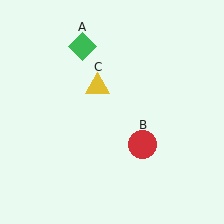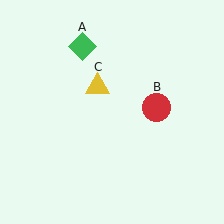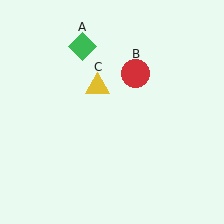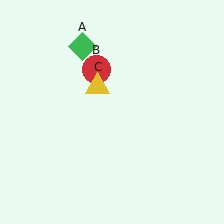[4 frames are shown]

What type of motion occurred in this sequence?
The red circle (object B) rotated counterclockwise around the center of the scene.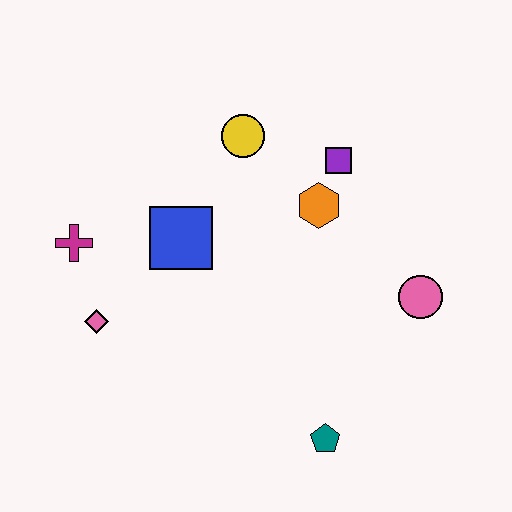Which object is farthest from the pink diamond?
The pink circle is farthest from the pink diamond.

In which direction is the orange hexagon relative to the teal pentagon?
The orange hexagon is above the teal pentagon.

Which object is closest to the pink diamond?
The magenta cross is closest to the pink diamond.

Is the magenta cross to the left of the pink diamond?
Yes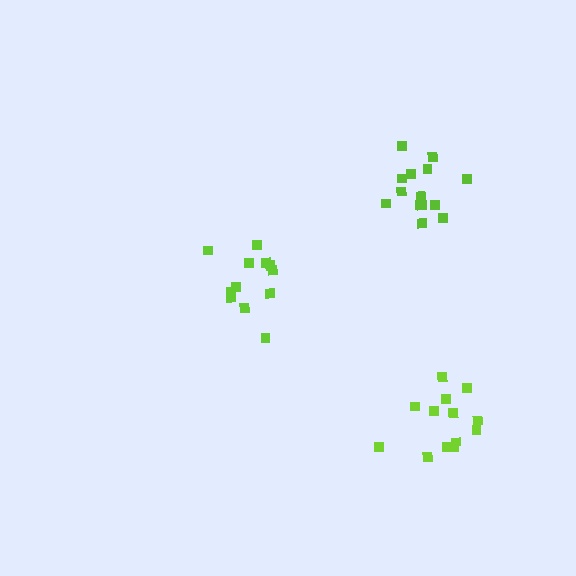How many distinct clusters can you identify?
There are 3 distinct clusters.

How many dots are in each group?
Group 1: 12 dots, Group 2: 14 dots, Group 3: 14 dots (40 total).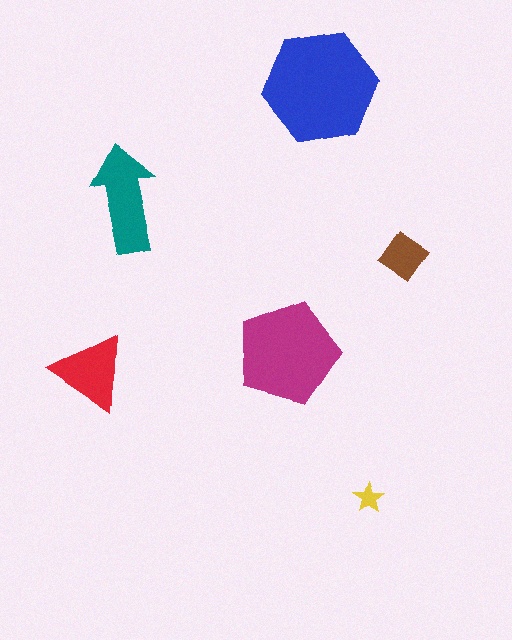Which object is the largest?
The blue hexagon.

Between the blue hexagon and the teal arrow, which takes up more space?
The blue hexagon.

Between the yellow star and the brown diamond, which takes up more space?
The brown diamond.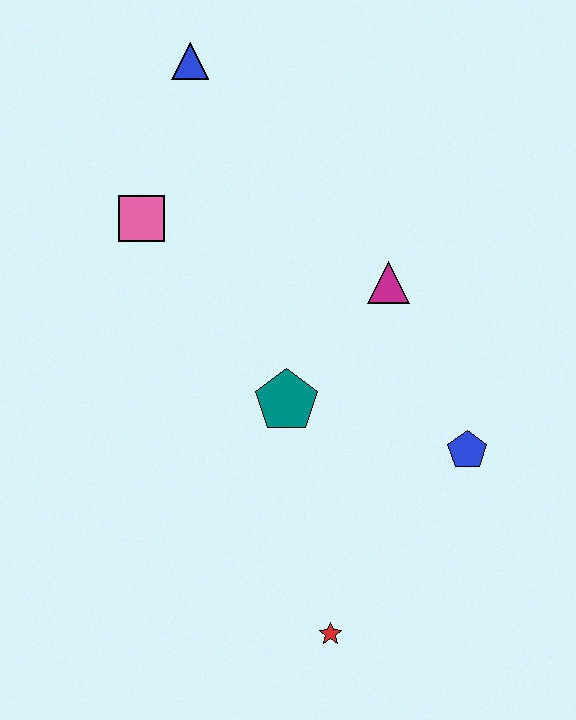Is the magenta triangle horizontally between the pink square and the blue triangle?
No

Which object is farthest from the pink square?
The red star is farthest from the pink square.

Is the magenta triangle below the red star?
No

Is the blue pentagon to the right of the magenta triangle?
Yes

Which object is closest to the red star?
The blue pentagon is closest to the red star.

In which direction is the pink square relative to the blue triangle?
The pink square is below the blue triangle.